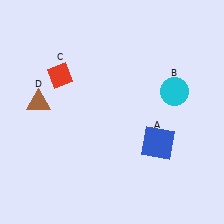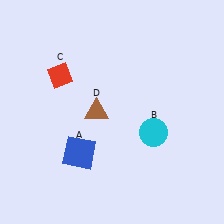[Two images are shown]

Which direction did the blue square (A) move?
The blue square (A) moved left.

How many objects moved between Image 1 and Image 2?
3 objects moved between the two images.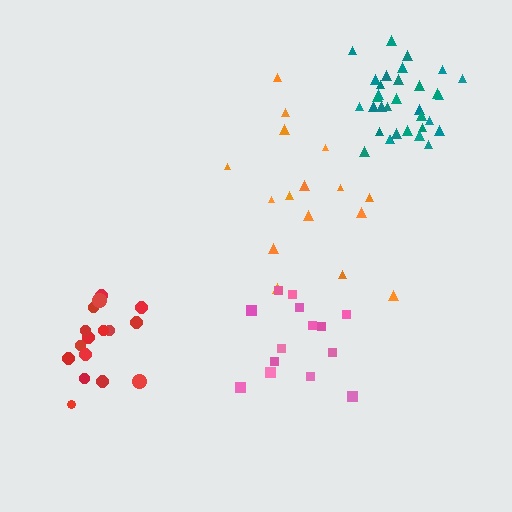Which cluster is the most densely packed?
Teal.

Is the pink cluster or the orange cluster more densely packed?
Pink.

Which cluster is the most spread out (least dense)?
Orange.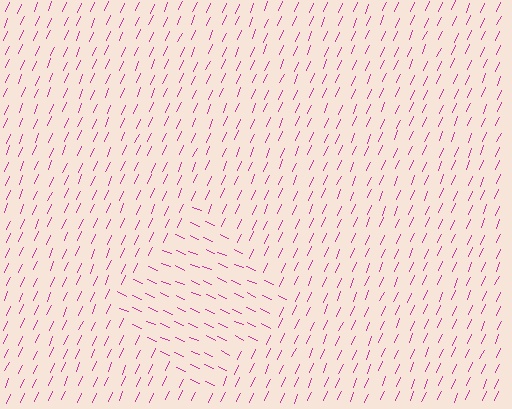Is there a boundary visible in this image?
Yes, there is a texture boundary formed by a change in line orientation.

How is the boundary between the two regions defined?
The boundary is defined purely by a change in line orientation (approximately 90 degrees difference). All lines are the same color and thickness.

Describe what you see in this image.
The image is filled with small magenta line segments. A diamond region in the image has lines oriented differently from the surrounding lines, creating a visible texture boundary.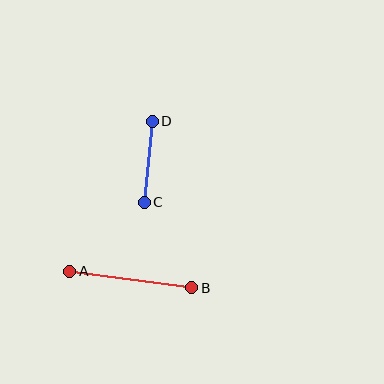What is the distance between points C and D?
The distance is approximately 81 pixels.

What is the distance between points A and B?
The distance is approximately 123 pixels.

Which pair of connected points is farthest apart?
Points A and B are farthest apart.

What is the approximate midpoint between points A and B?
The midpoint is at approximately (131, 279) pixels.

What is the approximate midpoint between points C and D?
The midpoint is at approximately (148, 162) pixels.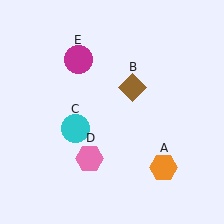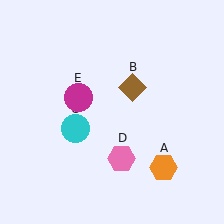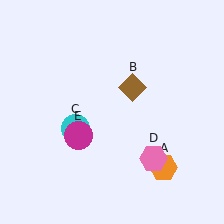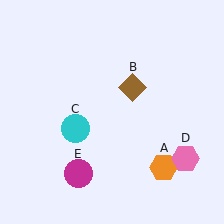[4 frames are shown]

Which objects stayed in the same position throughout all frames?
Orange hexagon (object A) and brown diamond (object B) and cyan circle (object C) remained stationary.